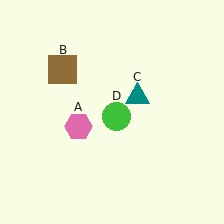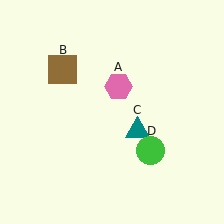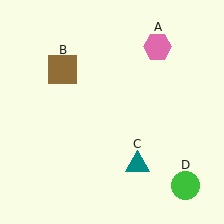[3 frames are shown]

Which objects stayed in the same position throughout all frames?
Brown square (object B) remained stationary.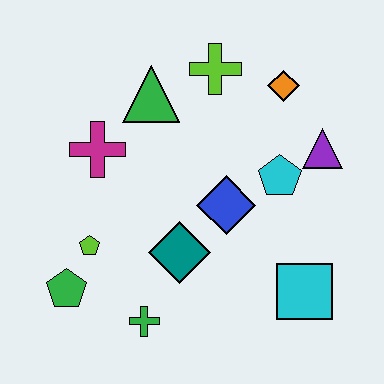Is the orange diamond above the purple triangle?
Yes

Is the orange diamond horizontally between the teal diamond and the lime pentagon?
No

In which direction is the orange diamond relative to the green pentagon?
The orange diamond is to the right of the green pentagon.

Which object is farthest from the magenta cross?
The cyan square is farthest from the magenta cross.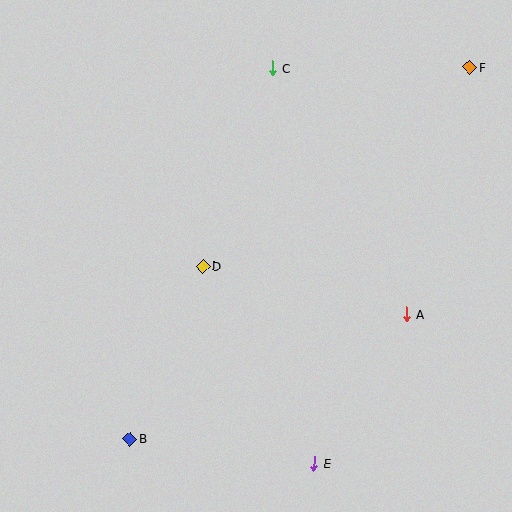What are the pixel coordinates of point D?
Point D is at (203, 266).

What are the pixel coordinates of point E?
Point E is at (314, 463).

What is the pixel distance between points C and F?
The distance between C and F is 197 pixels.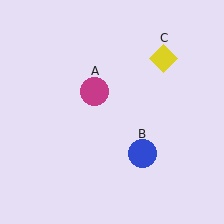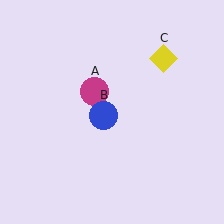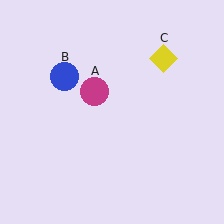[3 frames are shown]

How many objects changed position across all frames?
1 object changed position: blue circle (object B).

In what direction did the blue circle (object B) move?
The blue circle (object B) moved up and to the left.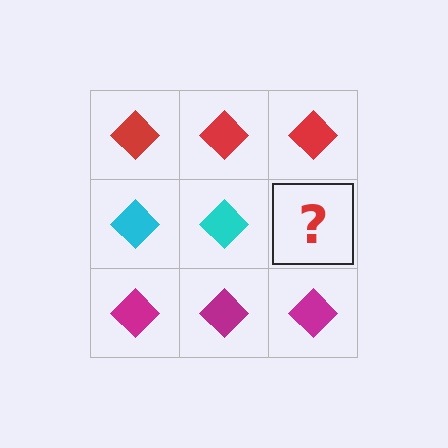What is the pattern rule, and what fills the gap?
The rule is that each row has a consistent color. The gap should be filled with a cyan diamond.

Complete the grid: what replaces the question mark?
The question mark should be replaced with a cyan diamond.